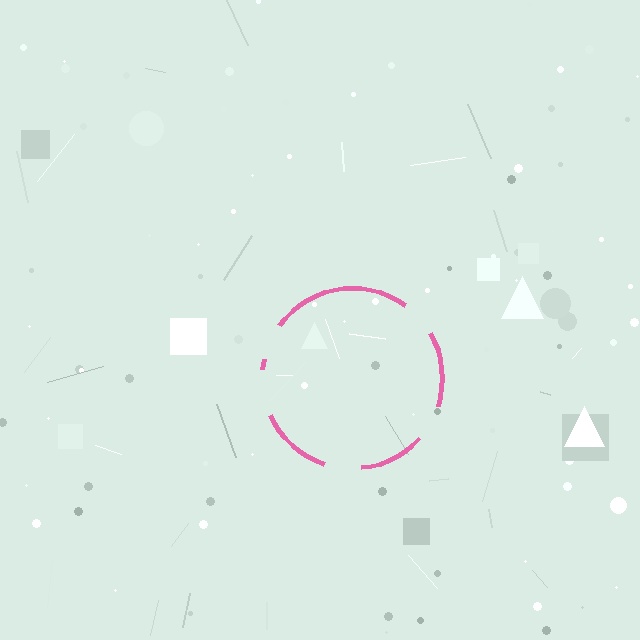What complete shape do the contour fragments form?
The contour fragments form a circle.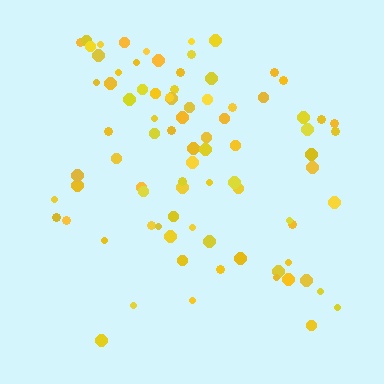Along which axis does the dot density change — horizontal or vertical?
Vertical.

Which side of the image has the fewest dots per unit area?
The bottom.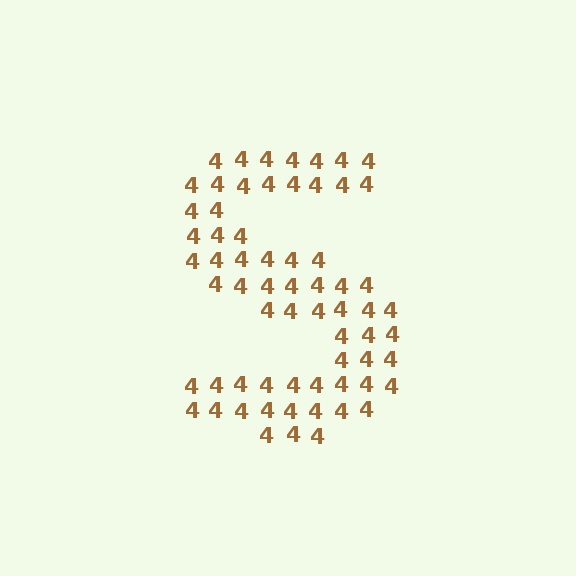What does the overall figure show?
The overall figure shows the letter S.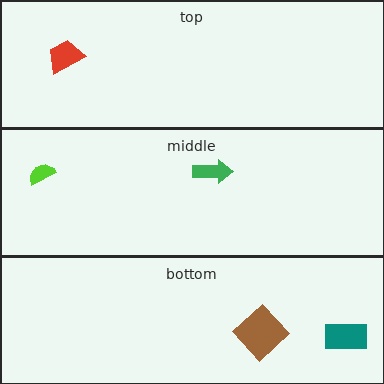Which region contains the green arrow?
The middle region.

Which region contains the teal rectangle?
The bottom region.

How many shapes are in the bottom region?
2.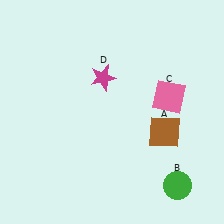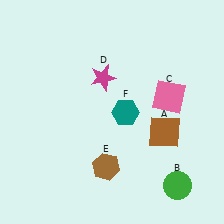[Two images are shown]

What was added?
A brown hexagon (E), a teal hexagon (F) were added in Image 2.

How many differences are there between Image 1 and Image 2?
There are 2 differences between the two images.